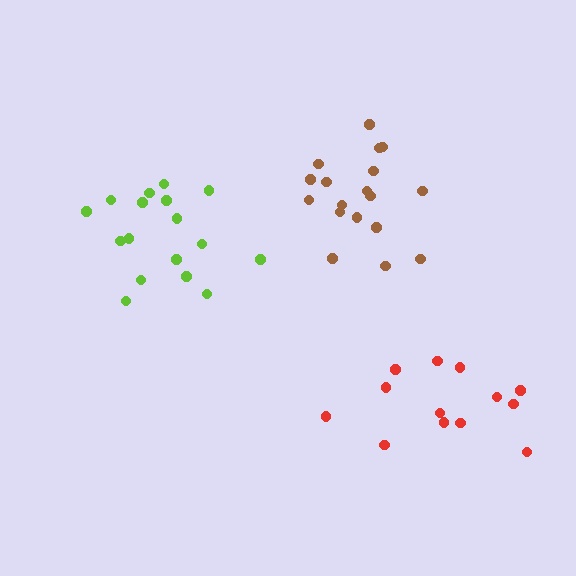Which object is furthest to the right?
The red cluster is rightmost.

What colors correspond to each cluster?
The clusters are colored: brown, lime, red.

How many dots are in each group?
Group 1: 18 dots, Group 2: 17 dots, Group 3: 13 dots (48 total).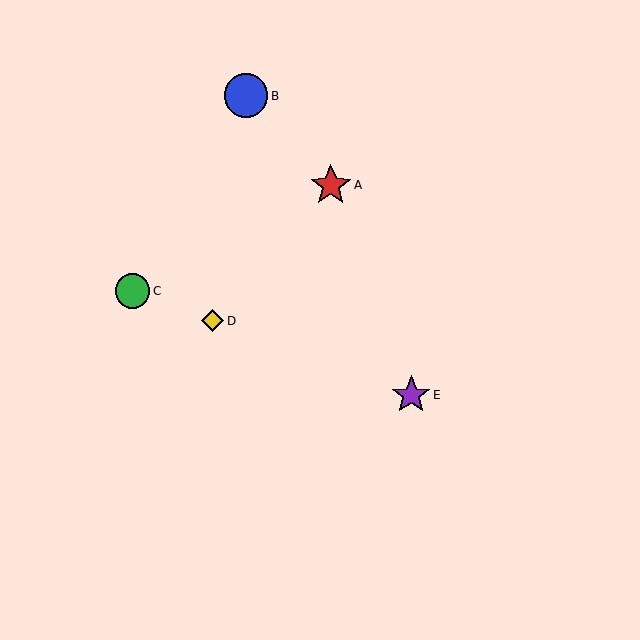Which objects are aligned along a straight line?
Objects C, D, E are aligned along a straight line.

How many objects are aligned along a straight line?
3 objects (C, D, E) are aligned along a straight line.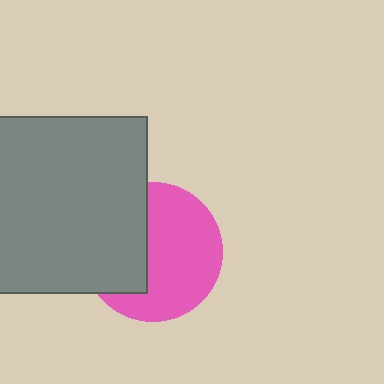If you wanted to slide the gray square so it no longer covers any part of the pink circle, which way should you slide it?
Slide it left — that is the most direct way to separate the two shapes.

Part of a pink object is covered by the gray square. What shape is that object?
It is a circle.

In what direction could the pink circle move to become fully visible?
The pink circle could move right. That would shift it out from behind the gray square entirely.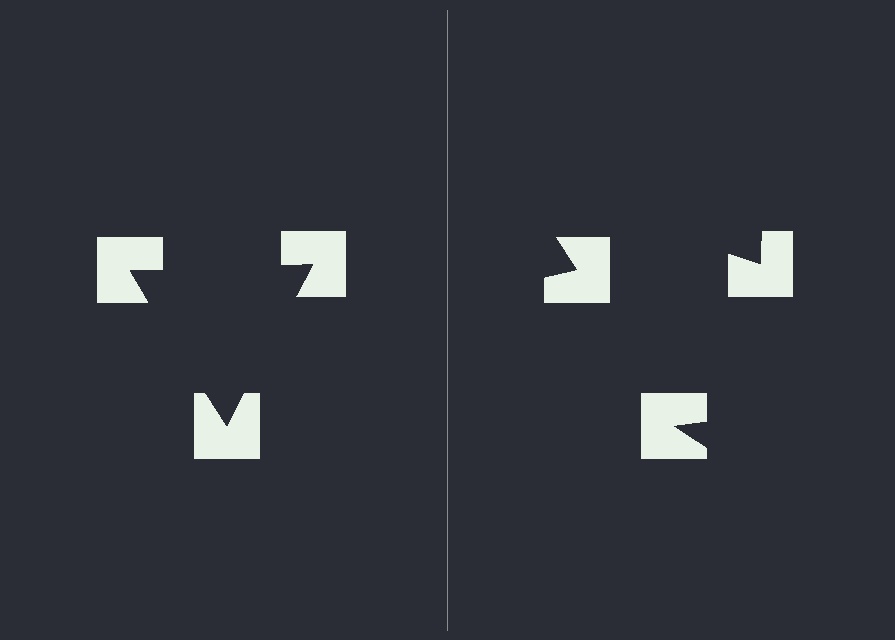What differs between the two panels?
The notched squares are positioned identically on both sides; only the wedge orientations differ. On the left they align to a triangle; on the right they are misaligned.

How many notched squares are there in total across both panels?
6 — 3 on each side.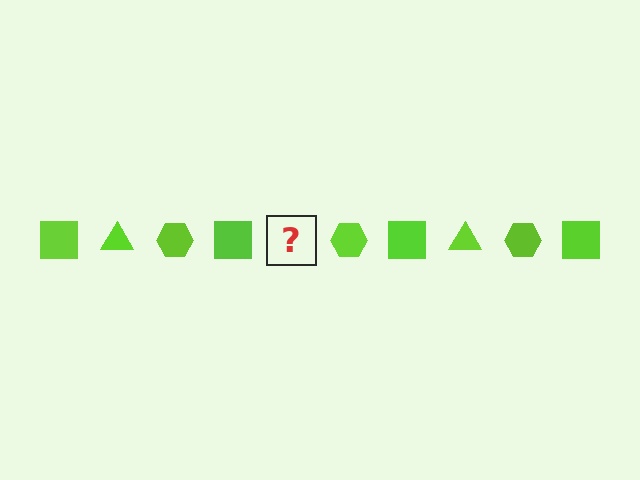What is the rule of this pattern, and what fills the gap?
The rule is that the pattern cycles through square, triangle, hexagon shapes in lime. The gap should be filled with a lime triangle.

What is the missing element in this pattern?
The missing element is a lime triangle.